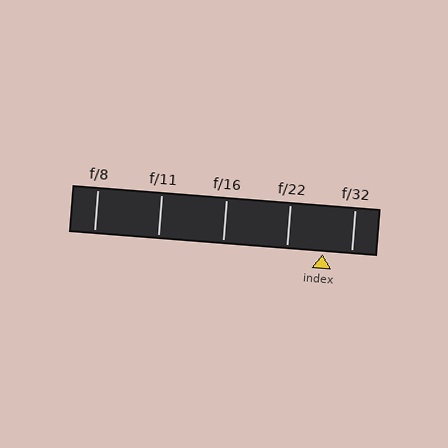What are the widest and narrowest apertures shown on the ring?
The widest aperture shown is f/8 and the narrowest is f/32.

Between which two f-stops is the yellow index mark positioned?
The index mark is between f/22 and f/32.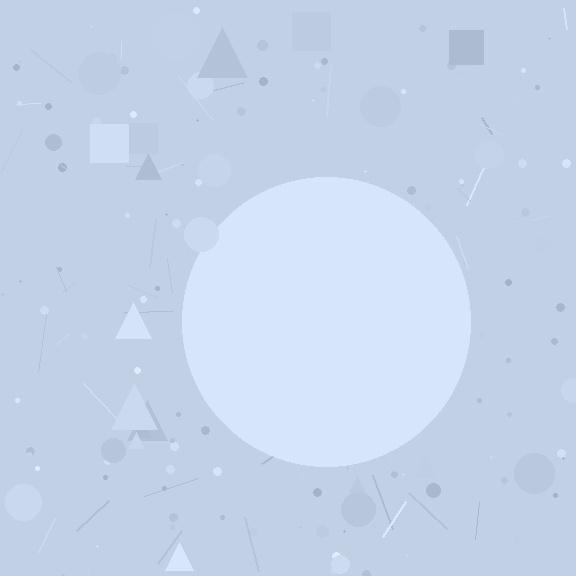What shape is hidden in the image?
A circle is hidden in the image.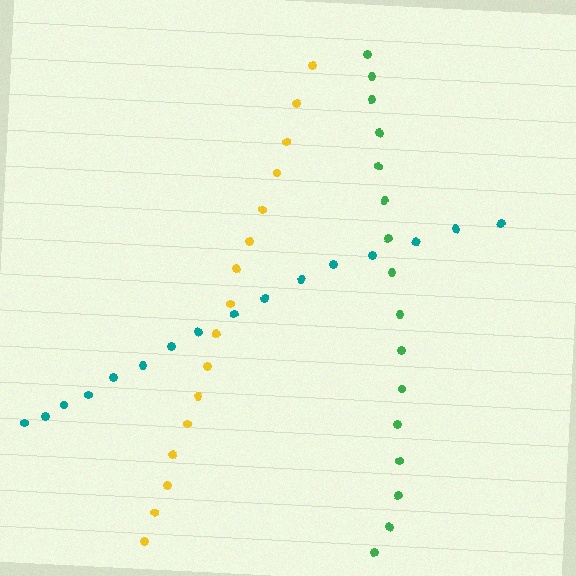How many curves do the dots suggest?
There are 3 distinct paths.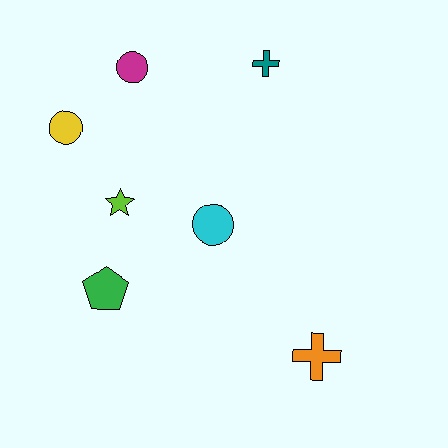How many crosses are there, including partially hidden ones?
There are 2 crosses.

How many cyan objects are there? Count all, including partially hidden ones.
There is 1 cyan object.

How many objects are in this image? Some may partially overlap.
There are 7 objects.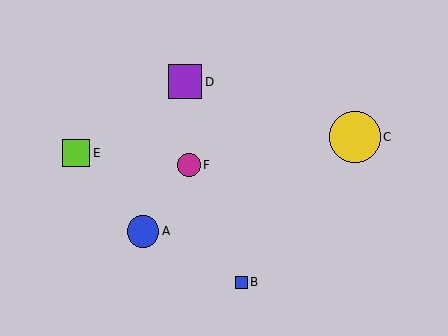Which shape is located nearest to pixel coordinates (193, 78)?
The purple square (labeled D) at (185, 82) is nearest to that location.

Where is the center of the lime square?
The center of the lime square is at (76, 153).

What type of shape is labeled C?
Shape C is a yellow circle.